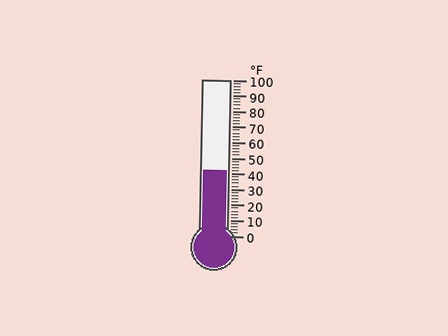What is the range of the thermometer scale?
The thermometer scale ranges from 0°F to 100°F.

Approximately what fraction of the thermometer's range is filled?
The thermometer is filled to approximately 40% of its range.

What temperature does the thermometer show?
The thermometer shows approximately 42°F.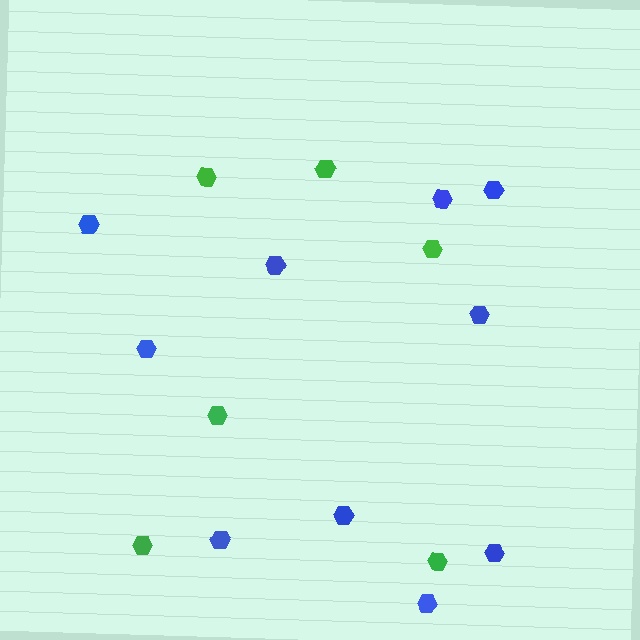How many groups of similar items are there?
There are 2 groups: one group of green hexagons (6) and one group of blue hexagons (10).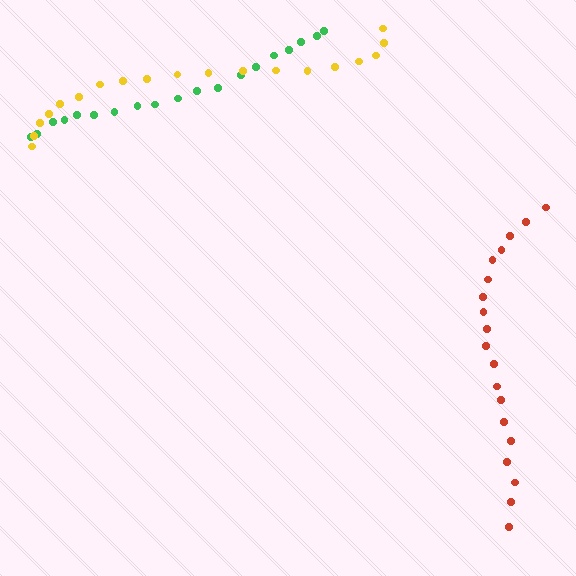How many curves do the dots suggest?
There are 3 distinct paths.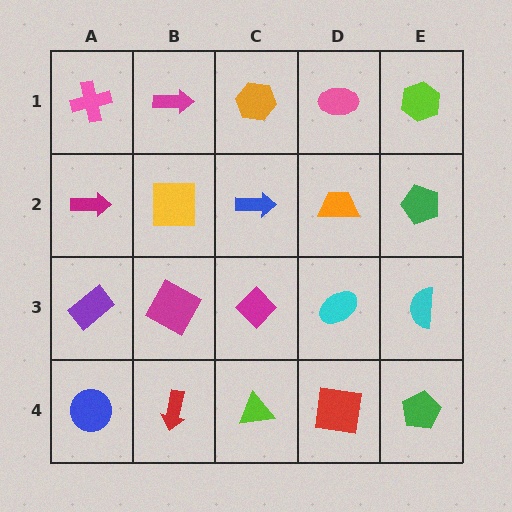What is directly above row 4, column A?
A purple rectangle.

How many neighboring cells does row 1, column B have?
3.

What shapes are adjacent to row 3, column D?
An orange trapezoid (row 2, column D), a red square (row 4, column D), a magenta diamond (row 3, column C), a cyan semicircle (row 3, column E).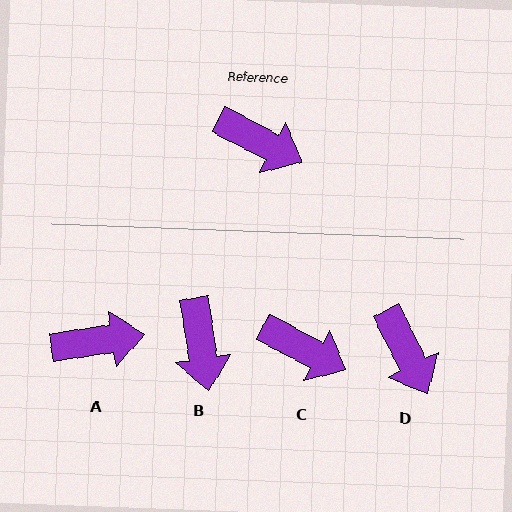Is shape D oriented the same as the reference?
No, it is off by about 36 degrees.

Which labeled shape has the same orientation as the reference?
C.